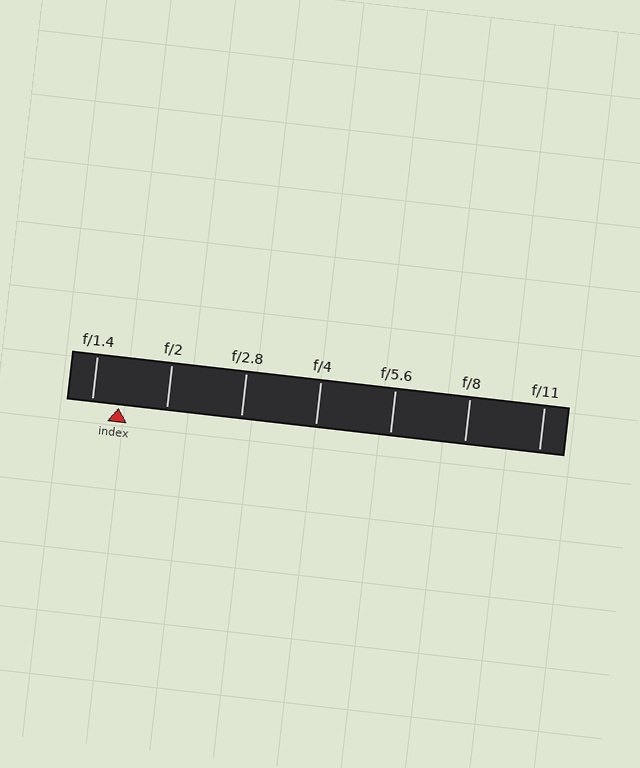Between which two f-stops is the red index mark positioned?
The index mark is between f/1.4 and f/2.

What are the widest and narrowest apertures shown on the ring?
The widest aperture shown is f/1.4 and the narrowest is f/11.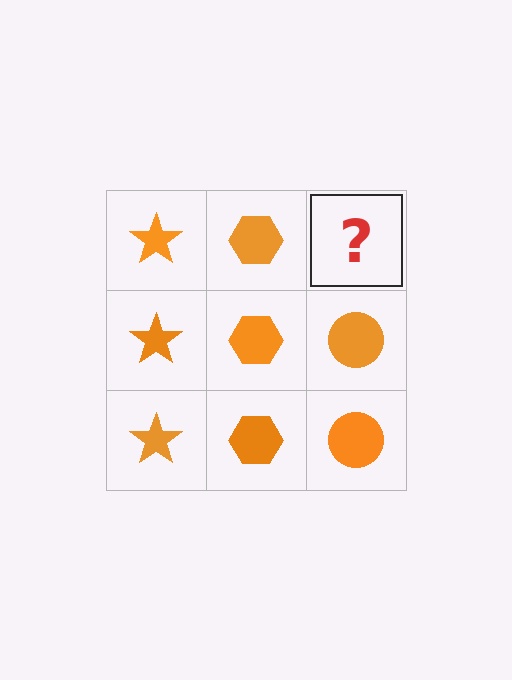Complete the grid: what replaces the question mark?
The question mark should be replaced with an orange circle.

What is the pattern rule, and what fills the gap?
The rule is that each column has a consistent shape. The gap should be filled with an orange circle.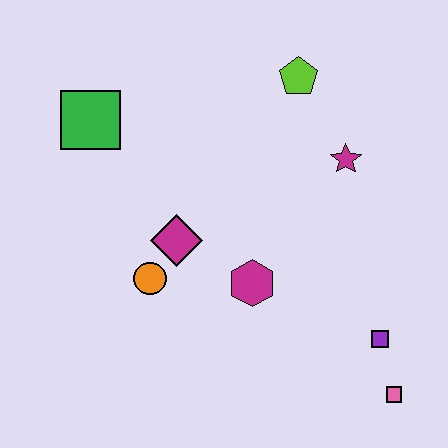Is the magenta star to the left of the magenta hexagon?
No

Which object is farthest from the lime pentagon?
The pink square is farthest from the lime pentagon.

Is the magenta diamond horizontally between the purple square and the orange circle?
Yes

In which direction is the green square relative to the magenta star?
The green square is to the left of the magenta star.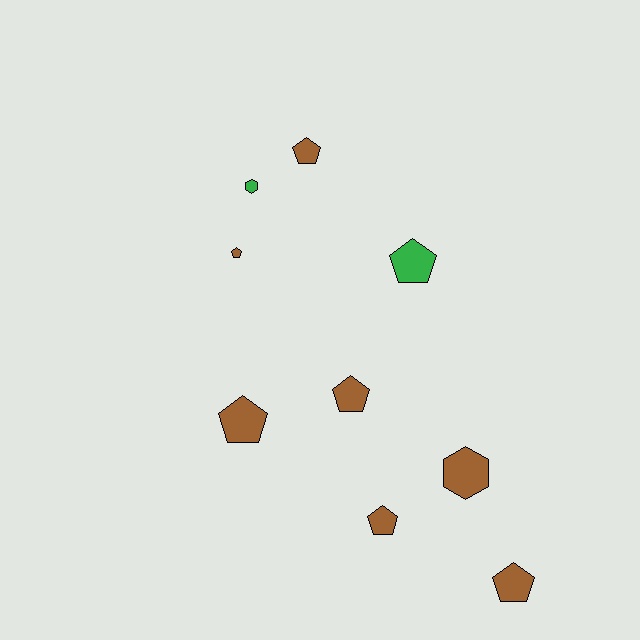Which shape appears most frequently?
Pentagon, with 7 objects.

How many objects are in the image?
There are 9 objects.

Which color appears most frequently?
Brown, with 7 objects.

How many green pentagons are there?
There is 1 green pentagon.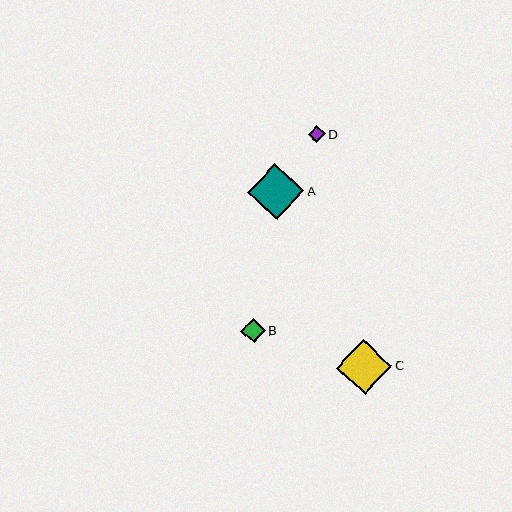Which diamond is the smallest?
Diamond D is the smallest with a size of approximately 17 pixels.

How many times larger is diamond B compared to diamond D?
Diamond B is approximately 1.4 times the size of diamond D.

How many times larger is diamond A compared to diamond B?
Diamond A is approximately 2.3 times the size of diamond B.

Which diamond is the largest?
Diamond A is the largest with a size of approximately 56 pixels.